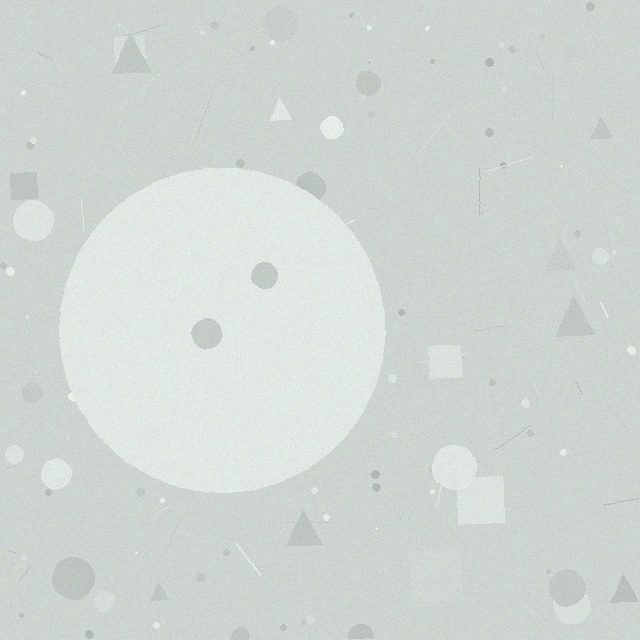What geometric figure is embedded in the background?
A circle is embedded in the background.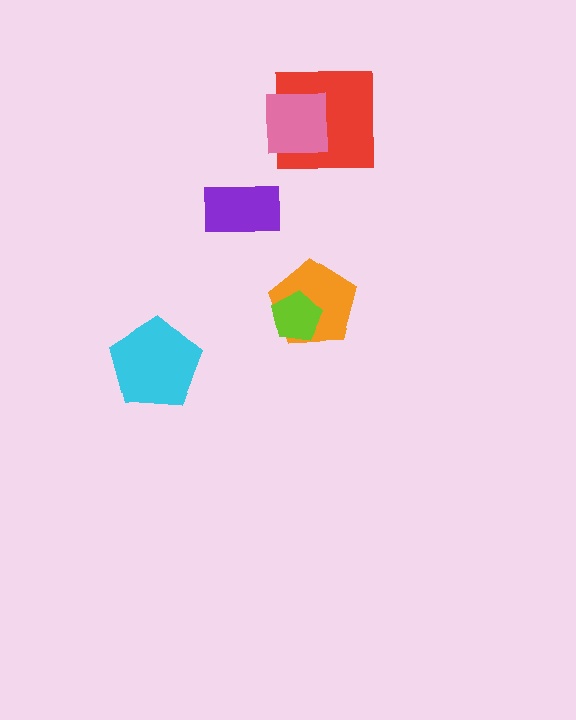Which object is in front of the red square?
The pink square is in front of the red square.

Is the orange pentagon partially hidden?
Yes, it is partially covered by another shape.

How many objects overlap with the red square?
1 object overlaps with the red square.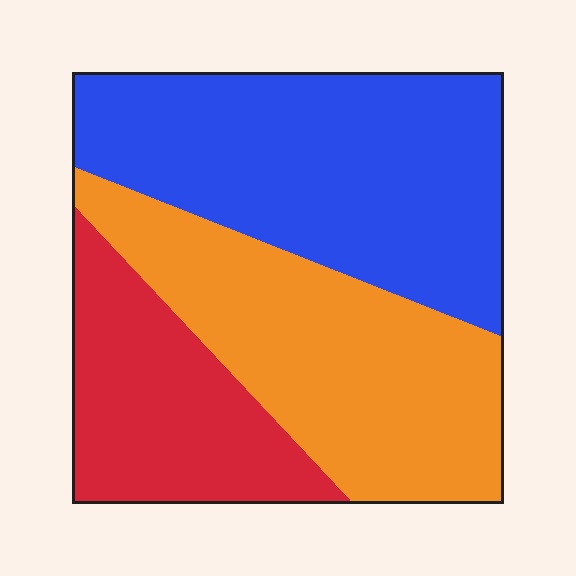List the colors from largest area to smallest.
From largest to smallest: blue, orange, red.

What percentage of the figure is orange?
Orange takes up between a quarter and a half of the figure.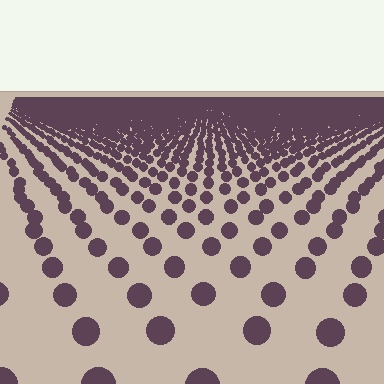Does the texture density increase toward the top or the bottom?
Density increases toward the top.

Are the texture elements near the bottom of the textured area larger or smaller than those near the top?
Larger. Near the bottom, elements are closer to the viewer and appear at a bigger on-screen size.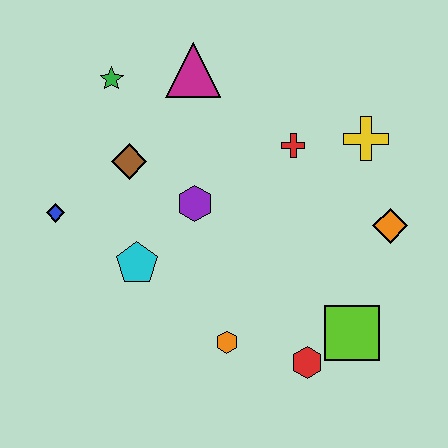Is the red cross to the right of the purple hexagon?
Yes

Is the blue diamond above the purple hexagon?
No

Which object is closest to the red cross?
The yellow cross is closest to the red cross.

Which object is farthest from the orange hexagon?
The green star is farthest from the orange hexagon.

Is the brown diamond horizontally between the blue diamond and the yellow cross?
Yes